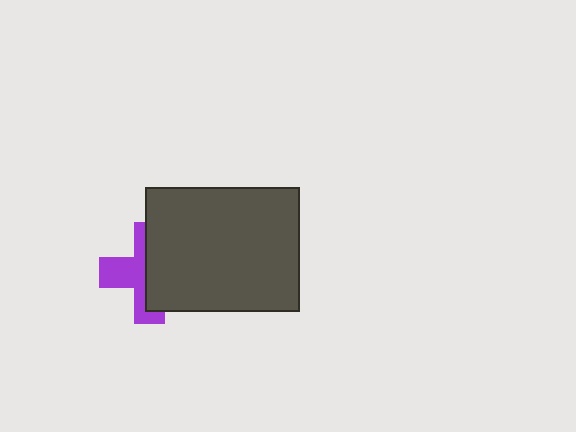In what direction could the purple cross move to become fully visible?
The purple cross could move left. That would shift it out from behind the dark gray rectangle entirely.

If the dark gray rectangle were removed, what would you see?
You would see the complete purple cross.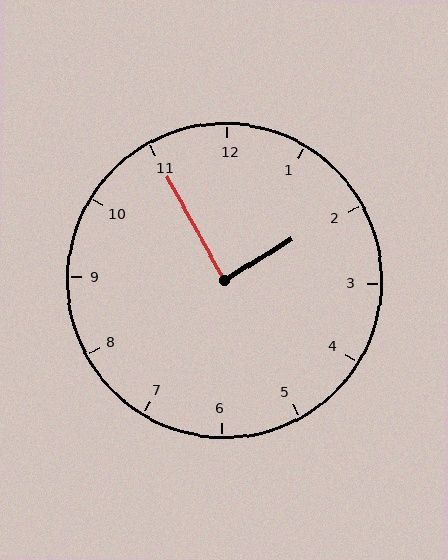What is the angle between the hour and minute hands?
Approximately 88 degrees.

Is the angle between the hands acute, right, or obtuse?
It is right.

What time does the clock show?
1:55.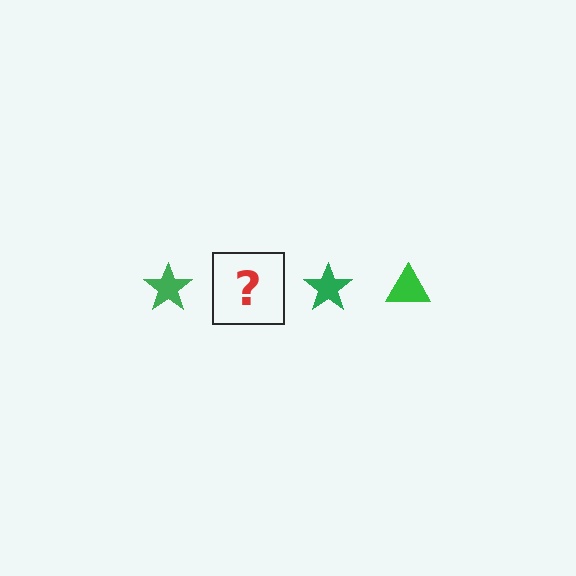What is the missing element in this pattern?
The missing element is a green triangle.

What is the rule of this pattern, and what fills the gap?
The rule is that the pattern cycles through star, triangle shapes in green. The gap should be filled with a green triangle.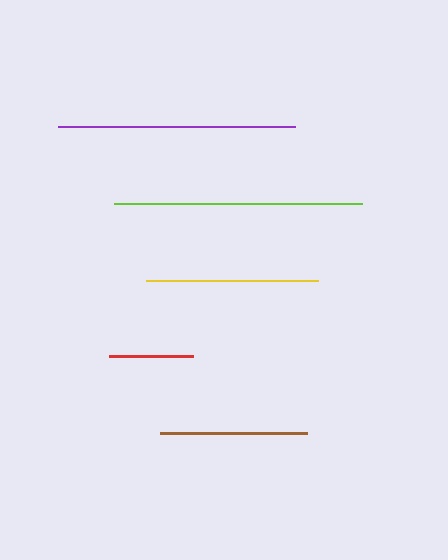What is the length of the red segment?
The red segment is approximately 84 pixels long.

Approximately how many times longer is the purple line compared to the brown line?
The purple line is approximately 1.6 times the length of the brown line.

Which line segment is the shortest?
The red line is the shortest at approximately 84 pixels.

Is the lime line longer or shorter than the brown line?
The lime line is longer than the brown line.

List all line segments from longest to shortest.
From longest to shortest: lime, purple, yellow, brown, red.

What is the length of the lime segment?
The lime segment is approximately 247 pixels long.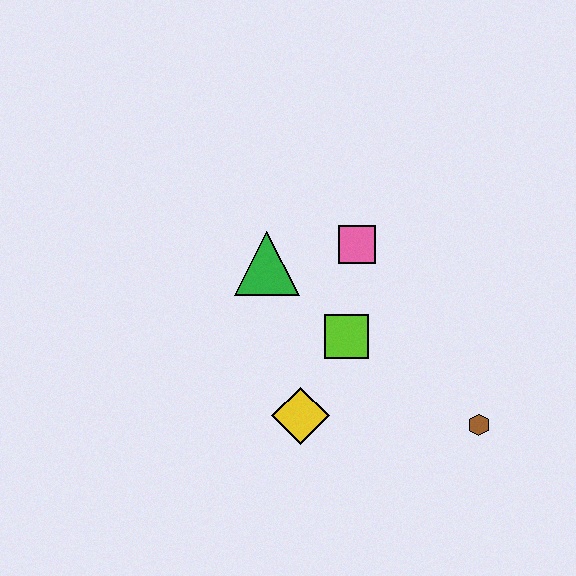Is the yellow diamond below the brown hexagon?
No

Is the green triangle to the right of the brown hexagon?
No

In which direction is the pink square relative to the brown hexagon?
The pink square is above the brown hexagon.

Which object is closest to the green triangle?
The pink square is closest to the green triangle.